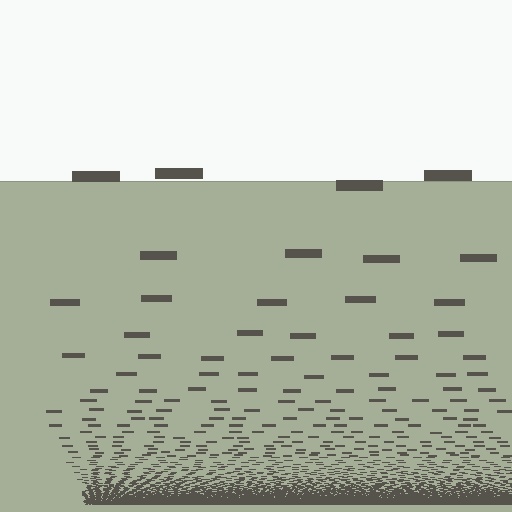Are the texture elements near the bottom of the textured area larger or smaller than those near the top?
Smaller. The gradient is inverted — elements near the bottom are smaller and denser.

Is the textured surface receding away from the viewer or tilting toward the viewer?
The surface appears to tilt toward the viewer. Texture elements get larger and sparser toward the top.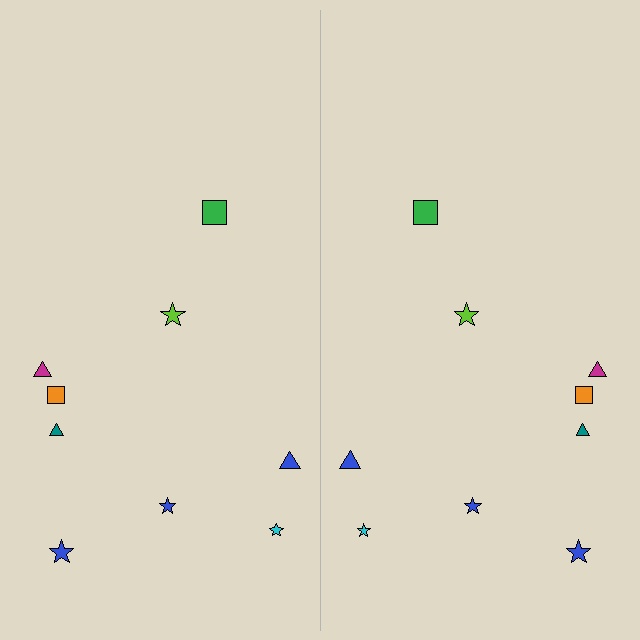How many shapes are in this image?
There are 18 shapes in this image.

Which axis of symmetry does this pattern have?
The pattern has a vertical axis of symmetry running through the center of the image.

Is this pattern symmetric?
Yes, this pattern has bilateral (reflection) symmetry.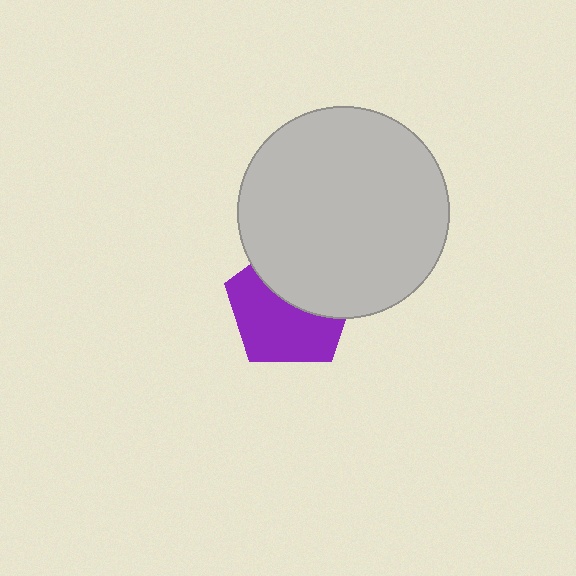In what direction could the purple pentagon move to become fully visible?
The purple pentagon could move down. That would shift it out from behind the light gray circle entirely.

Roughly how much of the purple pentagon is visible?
About half of it is visible (roughly 56%).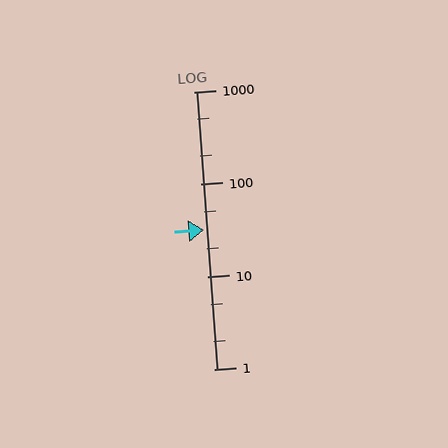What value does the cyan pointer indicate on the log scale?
The pointer indicates approximately 32.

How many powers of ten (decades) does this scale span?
The scale spans 3 decades, from 1 to 1000.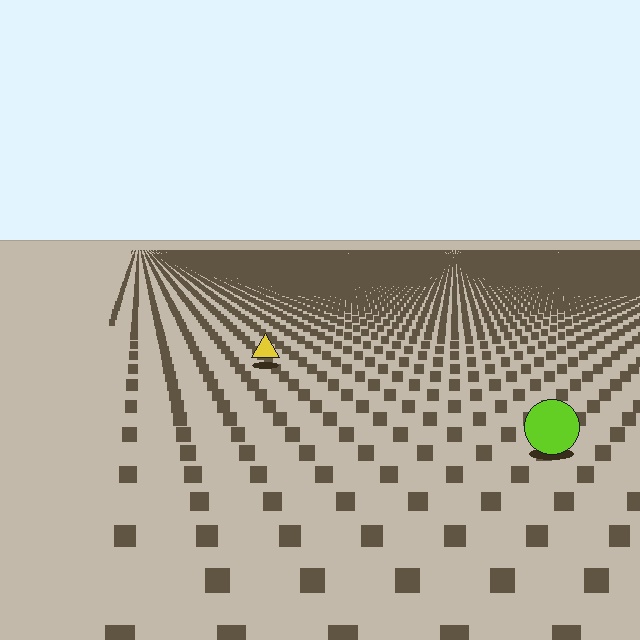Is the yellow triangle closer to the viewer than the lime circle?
No. The lime circle is closer — you can tell from the texture gradient: the ground texture is coarser near it.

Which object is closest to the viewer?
The lime circle is closest. The texture marks near it are larger and more spread out.